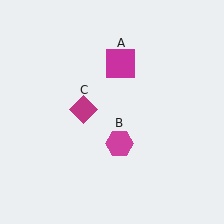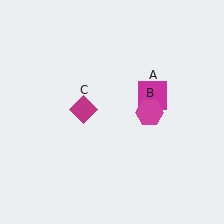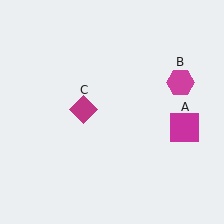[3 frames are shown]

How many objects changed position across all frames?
2 objects changed position: magenta square (object A), magenta hexagon (object B).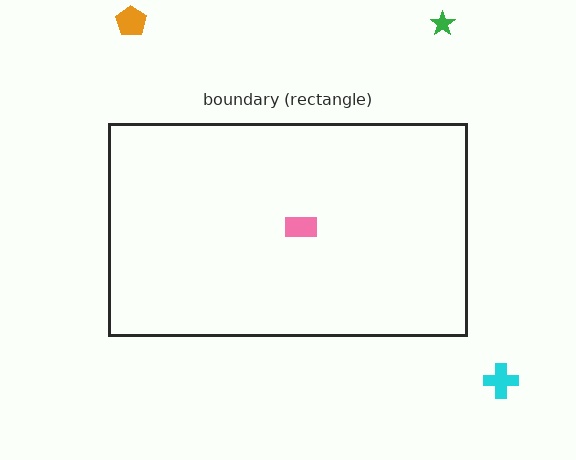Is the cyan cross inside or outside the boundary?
Outside.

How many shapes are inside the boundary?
1 inside, 3 outside.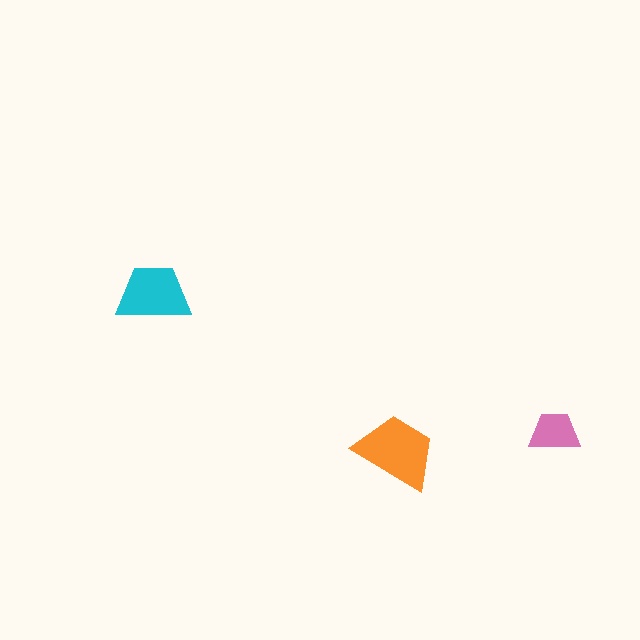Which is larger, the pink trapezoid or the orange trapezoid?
The orange one.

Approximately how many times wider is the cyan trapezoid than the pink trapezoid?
About 1.5 times wider.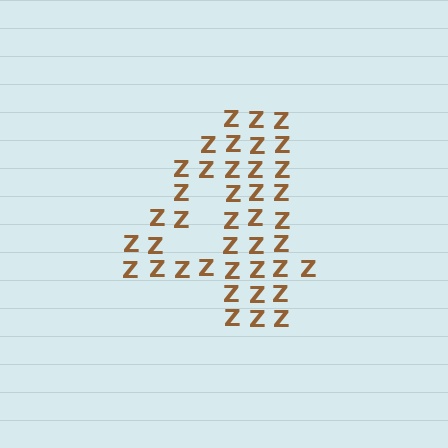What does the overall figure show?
The overall figure shows the digit 4.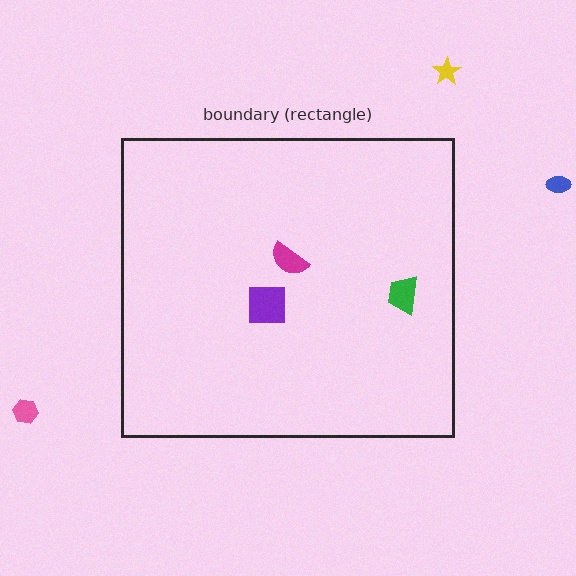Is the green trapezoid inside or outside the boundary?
Inside.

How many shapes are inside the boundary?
3 inside, 3 outside.